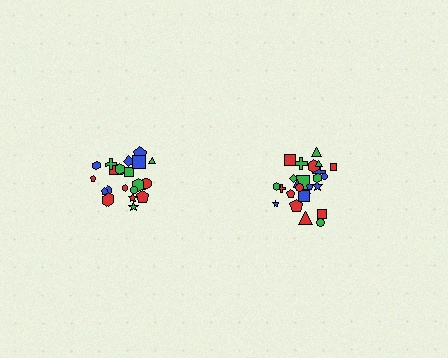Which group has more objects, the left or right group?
The right group.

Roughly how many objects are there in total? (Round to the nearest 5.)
Roughly 45 objects in total.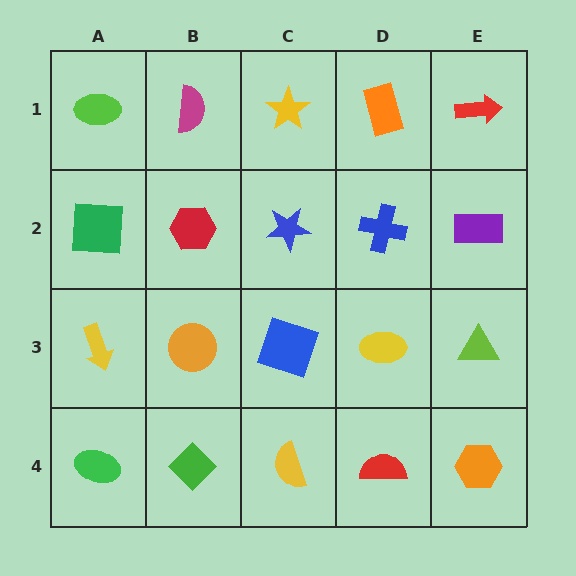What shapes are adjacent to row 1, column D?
A blue cross (row 2, column D), a yellow star (row 1, column C), a red arrow (row 1, column E).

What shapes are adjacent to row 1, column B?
A red hexagon (row 2, column B), a lime ellipse (row 1, column A), a yellow star (row 1, column C).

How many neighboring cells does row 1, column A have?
2.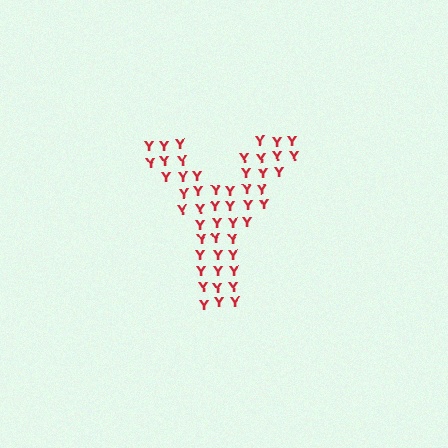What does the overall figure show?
The overall figure shows the letter Y.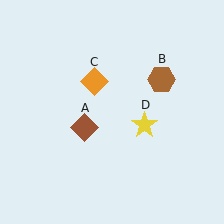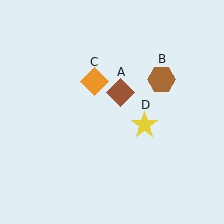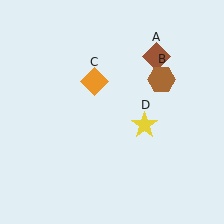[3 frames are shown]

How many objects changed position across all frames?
1 object changed position: brown diamond (object A).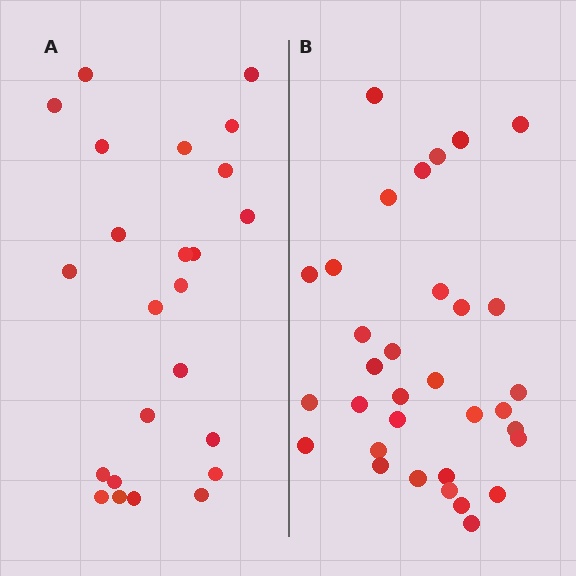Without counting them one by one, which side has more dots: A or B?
Region B (the right region) has more dots.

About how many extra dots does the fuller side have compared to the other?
Region B has roughly 8 or so more dots than region A.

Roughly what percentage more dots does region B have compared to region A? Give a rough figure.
About 40% more.